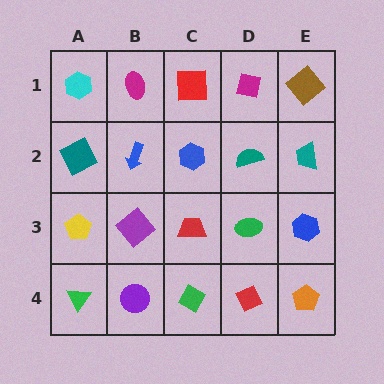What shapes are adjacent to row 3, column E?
A teal trapezoid (row 2, column E), an orange pentagon (row 4, column E), a green ellipse (row 3, column D).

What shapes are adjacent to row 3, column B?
A blue arrow (row 2, column B), a purple circle (row 4, column B), a yellow pentagon (row 3, column A), a red trapezoid (row 3, column C).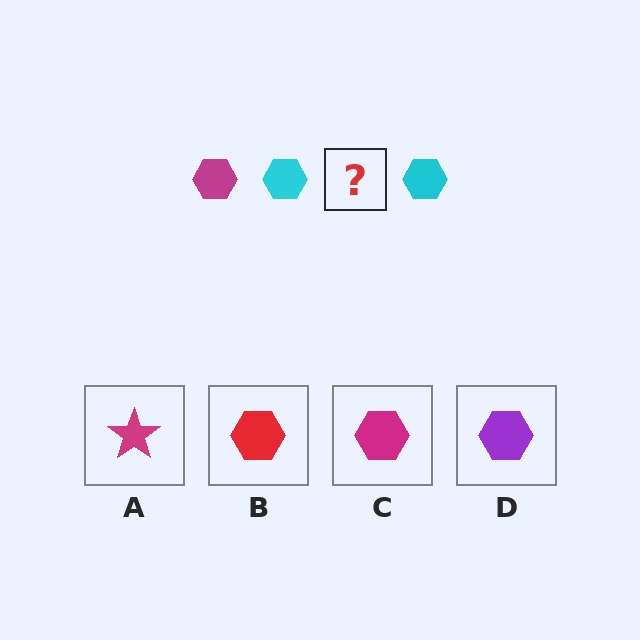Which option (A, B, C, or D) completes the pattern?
C.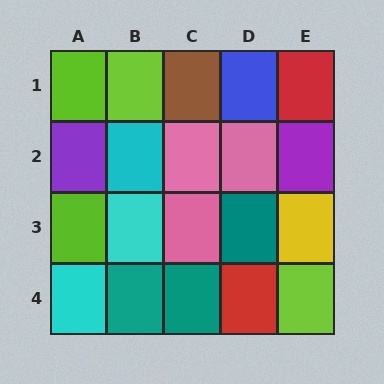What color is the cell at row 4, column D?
Red.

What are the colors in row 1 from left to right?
Lime, lime, brown, blue, red.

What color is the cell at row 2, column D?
Pink.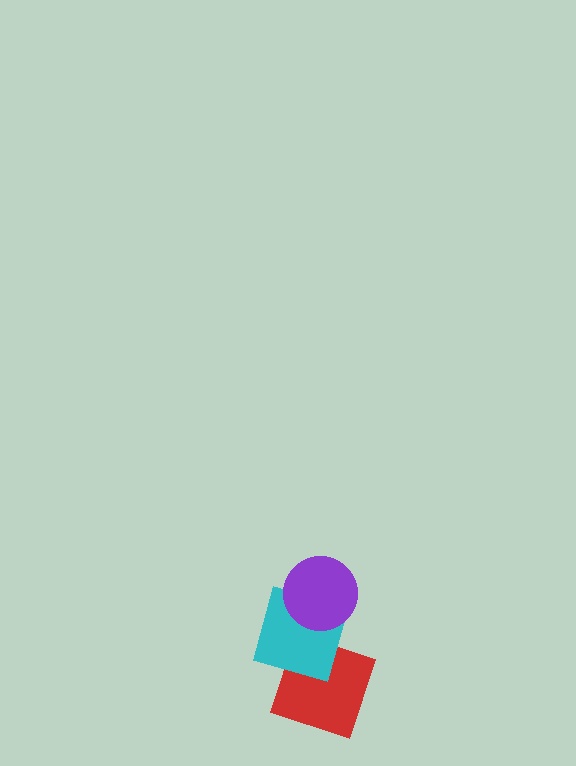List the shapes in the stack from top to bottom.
From top to bottom: the purple circle, the cyan square, the red square.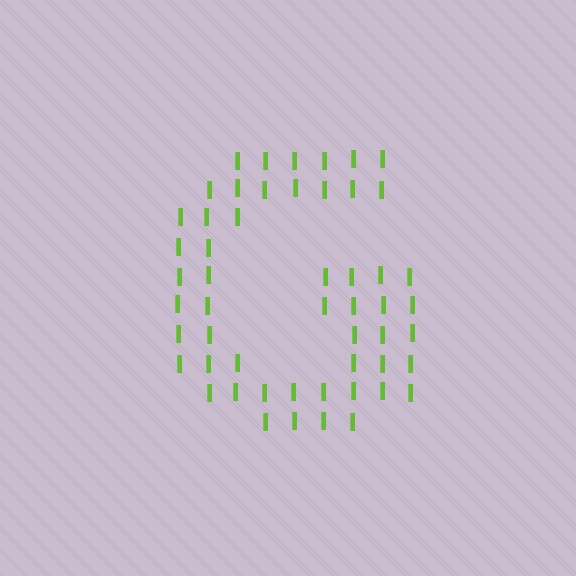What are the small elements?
The small elements are letter I's.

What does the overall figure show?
The overall figure shows the letter G.